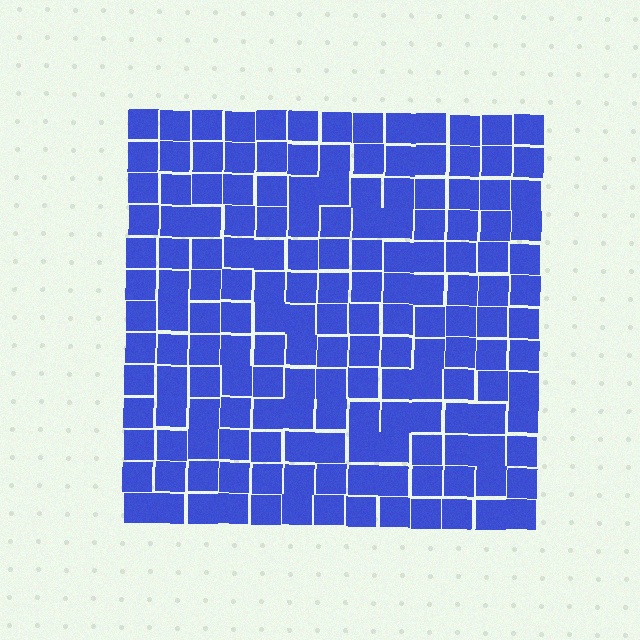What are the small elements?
The small elements are squares.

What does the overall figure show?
The overall figure shows a square.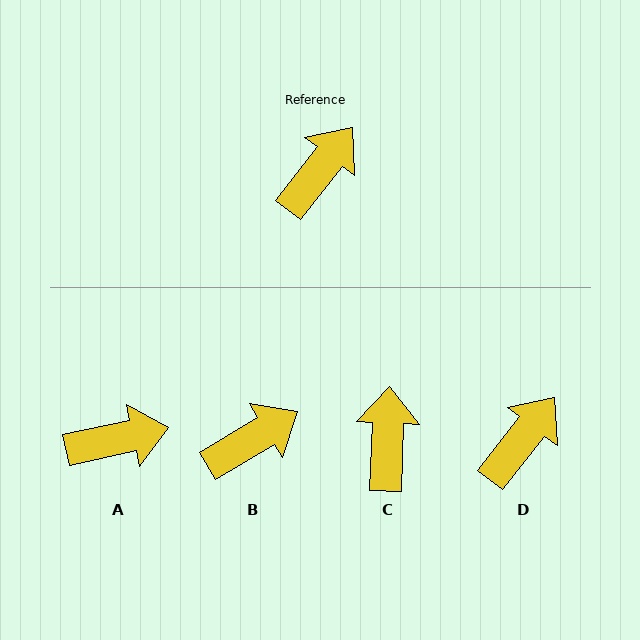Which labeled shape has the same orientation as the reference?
D.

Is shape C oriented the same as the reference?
No, it is off by about 36 degrees.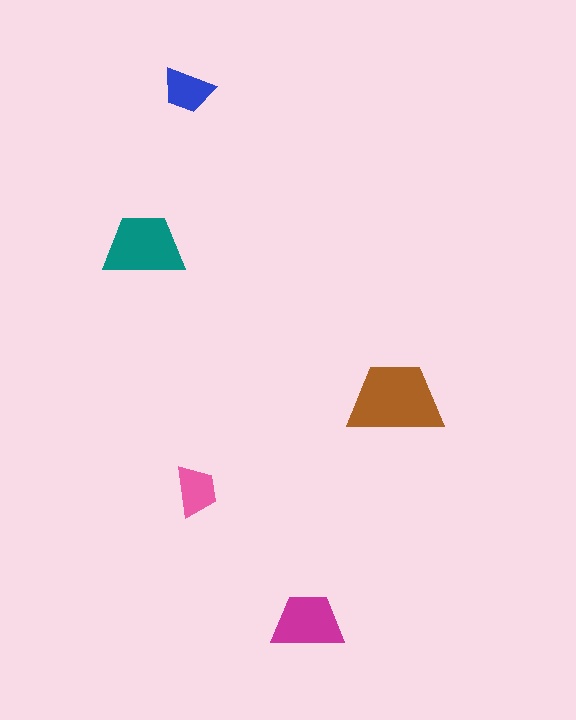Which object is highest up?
The blue trapezoid is topmost.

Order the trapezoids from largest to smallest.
the brown one, the teal one, the magenta one, the blue one, the pink one.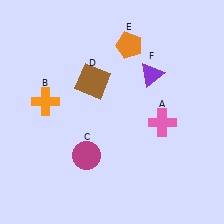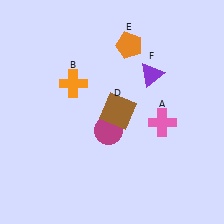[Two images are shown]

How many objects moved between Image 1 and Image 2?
3 objects moved between the two images.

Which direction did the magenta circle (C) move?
The magenta circle (C) moved up.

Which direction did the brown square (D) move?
The brown square (D) moved down.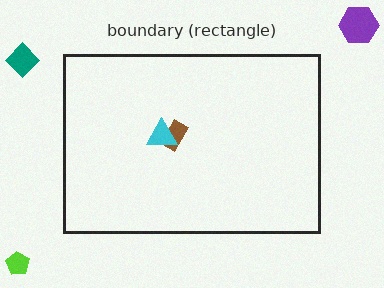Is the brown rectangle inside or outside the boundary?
Inside.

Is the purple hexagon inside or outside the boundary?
Outside.